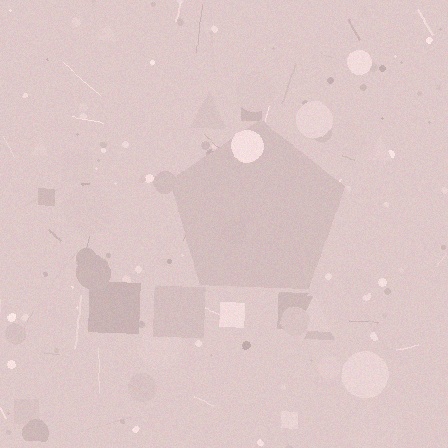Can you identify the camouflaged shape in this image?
The camouflaged shape is a pentagon.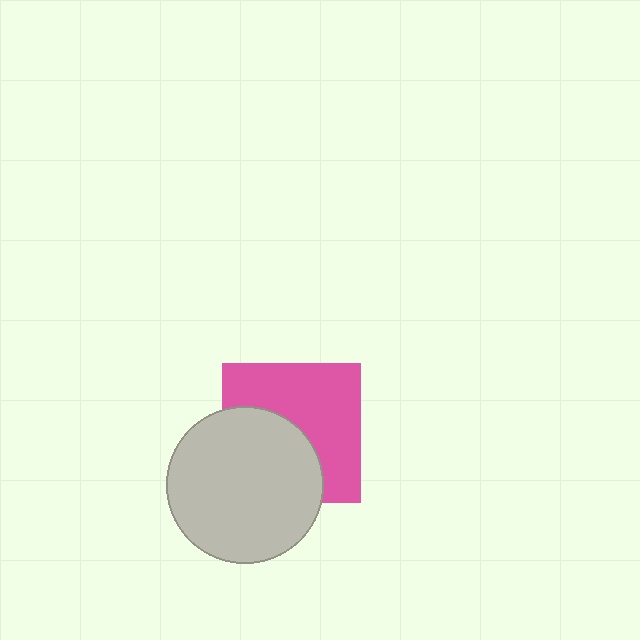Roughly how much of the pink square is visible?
About half of it is visible (roughly 56%).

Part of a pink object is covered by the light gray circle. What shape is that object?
It is a square.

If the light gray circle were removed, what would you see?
You would see the complete pink square.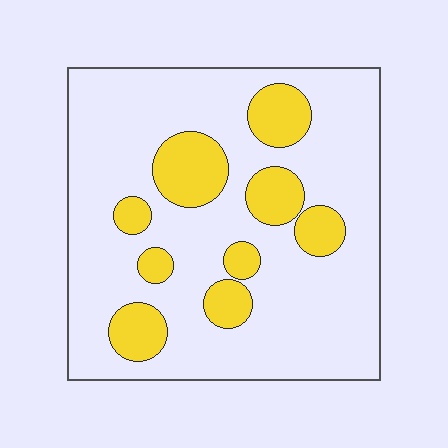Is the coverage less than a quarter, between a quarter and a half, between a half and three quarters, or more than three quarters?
Less than a quarter.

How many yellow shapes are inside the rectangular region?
9.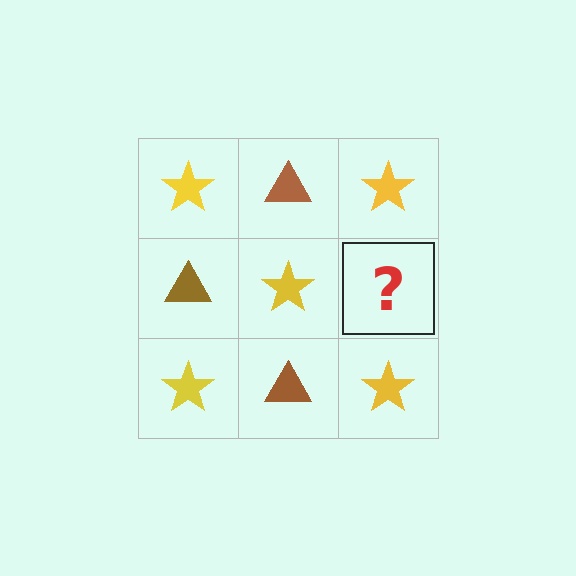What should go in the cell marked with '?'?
The missing cell should contain a brown triangle.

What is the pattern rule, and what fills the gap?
The rule is that it alternates yellow star and brown triangle in a checkerboard pattern. The gap should be filled with a brown triangle.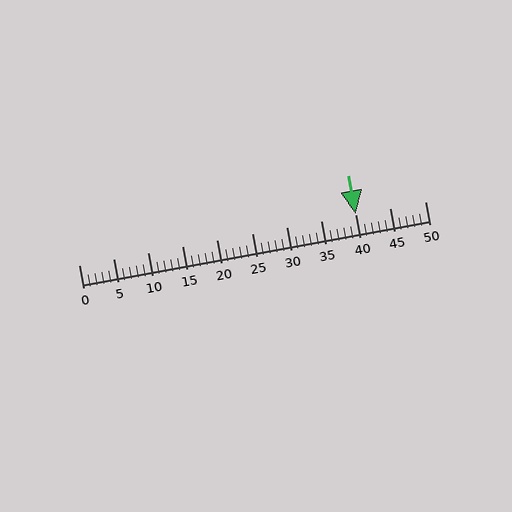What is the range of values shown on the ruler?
The ruler shows values from 0 to 50.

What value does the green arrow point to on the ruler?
The green arrow points to approximately 40.